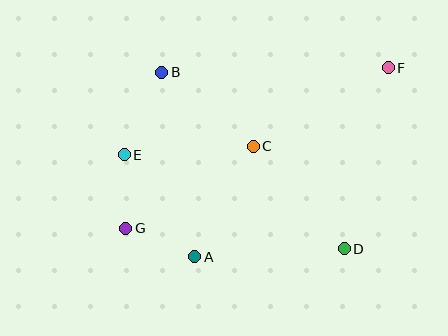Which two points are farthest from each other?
Points F and G are farthest from each other.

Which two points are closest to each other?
Points E and G are closest to each other.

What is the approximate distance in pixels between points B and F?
The distance between B and F is approximately 227 pixels.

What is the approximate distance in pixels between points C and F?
The distance between C and F is approximately 156 pixels.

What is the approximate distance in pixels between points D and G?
The distance between D and G is approximately 219 pixels.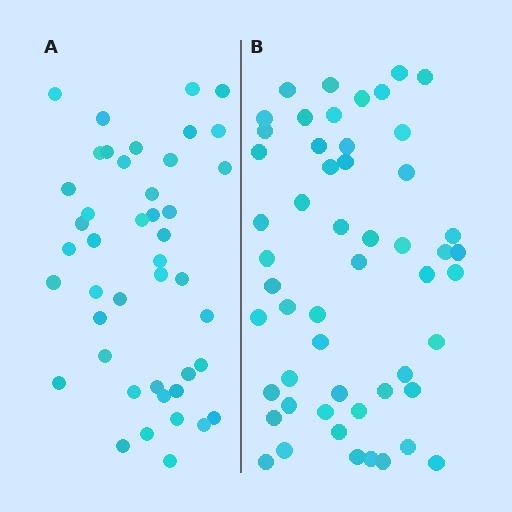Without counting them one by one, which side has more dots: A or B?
Region B (the right region) has more dots.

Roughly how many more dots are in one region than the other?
Region B has roughly 8 or so more dots than region A.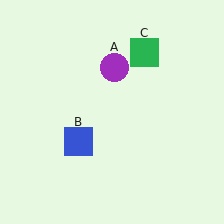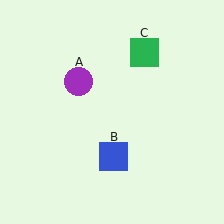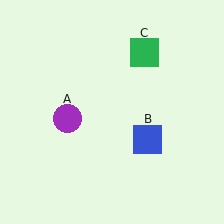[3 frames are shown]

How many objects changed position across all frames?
2 objects changed position: purple circle (object A), blue square (object B).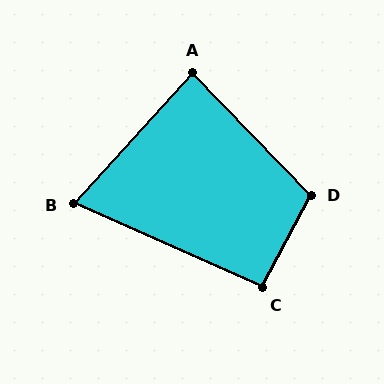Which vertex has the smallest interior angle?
B, at approximately 72 degrees.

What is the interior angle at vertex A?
Approximately 86 degrees (approximately right).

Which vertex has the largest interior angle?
D, at approximately 108 degrees.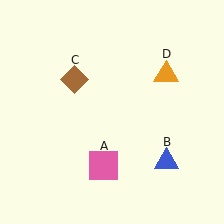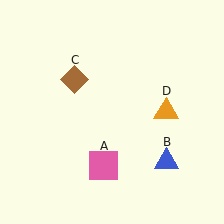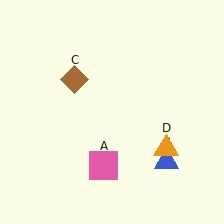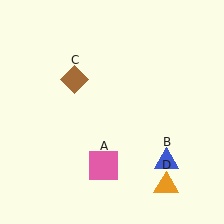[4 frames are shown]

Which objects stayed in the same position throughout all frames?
Pink square (object A) and blue triangle (object B) and brown diamond (object C) remained stationary.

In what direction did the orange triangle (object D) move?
The orange triangle (object D) moved down.